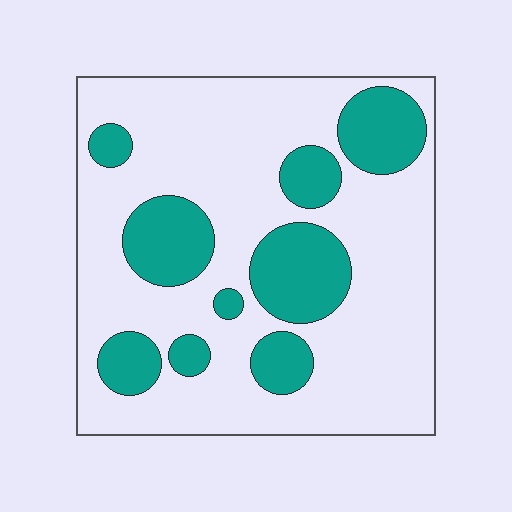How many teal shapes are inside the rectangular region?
9.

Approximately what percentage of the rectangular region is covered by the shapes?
Approximately 25%.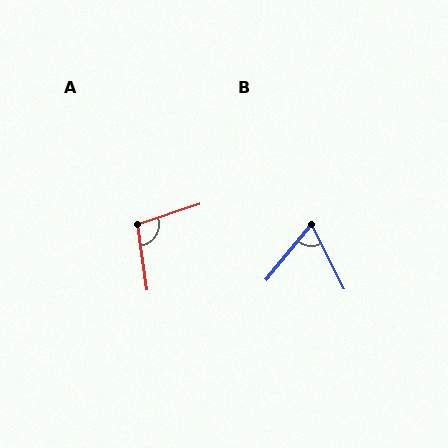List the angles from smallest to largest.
B (65°), A (99°).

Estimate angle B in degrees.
Approximately 65 degrees.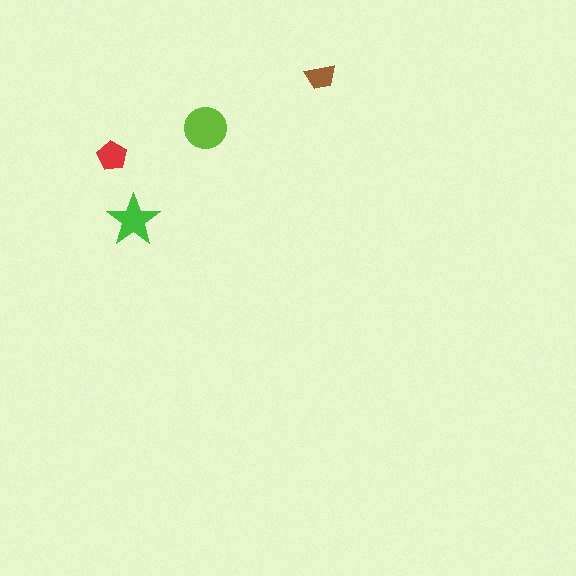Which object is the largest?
The lime circle.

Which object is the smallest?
The brown trapezoid.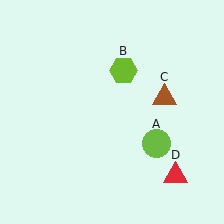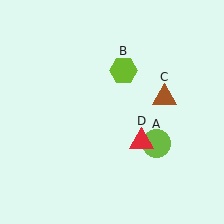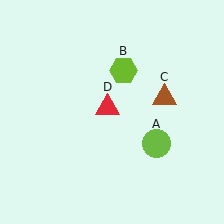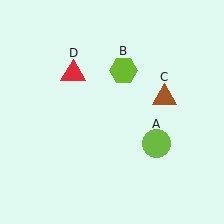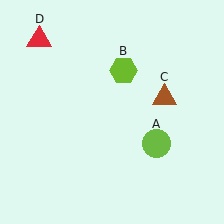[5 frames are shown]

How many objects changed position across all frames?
1 object changed position: red triangle (object D).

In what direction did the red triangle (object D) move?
The red triangle (object D) moved up and to the left.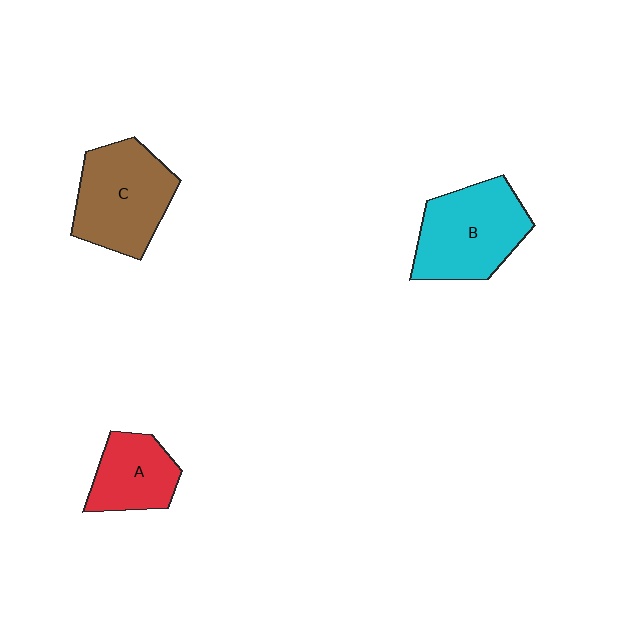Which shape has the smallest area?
Shape A (red).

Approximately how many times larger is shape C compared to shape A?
Approximately 1.5 times.